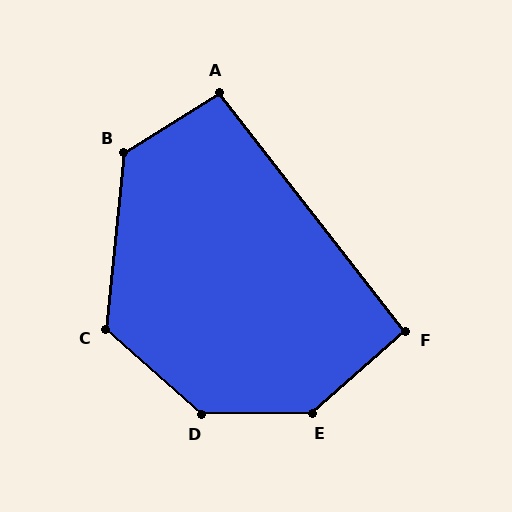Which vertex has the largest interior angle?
E, at approximately 139 degrees.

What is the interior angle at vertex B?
Approximately 128 degrees (obtuse).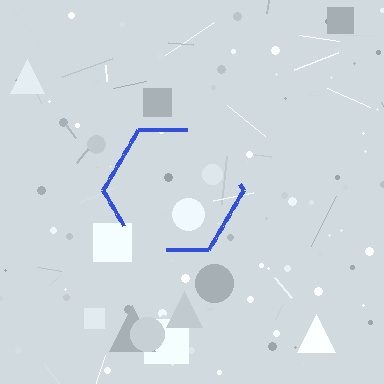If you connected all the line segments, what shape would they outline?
They would outline a hexagon.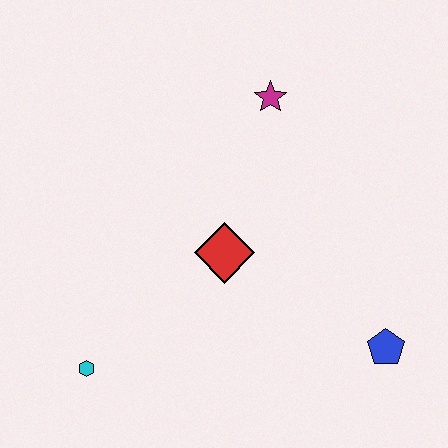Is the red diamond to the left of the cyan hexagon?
No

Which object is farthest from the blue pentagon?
The cyan hexagon is farthest from the blue pentagon.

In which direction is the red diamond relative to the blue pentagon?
The red diamond is to the left of the blue pentagon.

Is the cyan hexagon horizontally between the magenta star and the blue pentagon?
No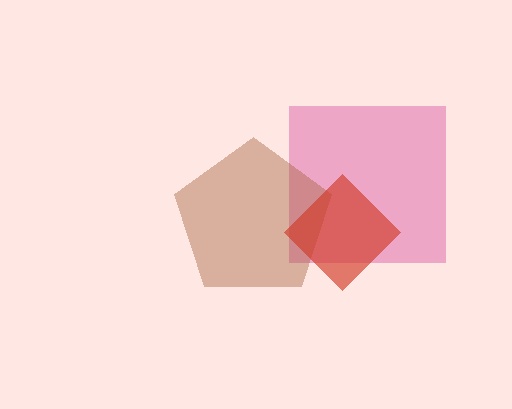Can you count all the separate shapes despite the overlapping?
Yes, there are 3 separate shapes.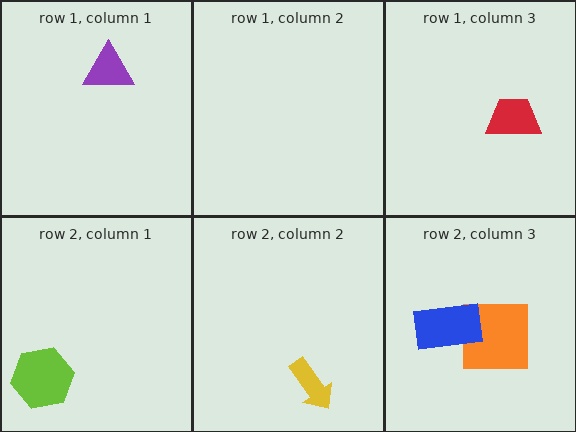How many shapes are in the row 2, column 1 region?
1.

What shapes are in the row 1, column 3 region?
The red trapezoid.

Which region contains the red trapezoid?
The row 1, column 3 region.